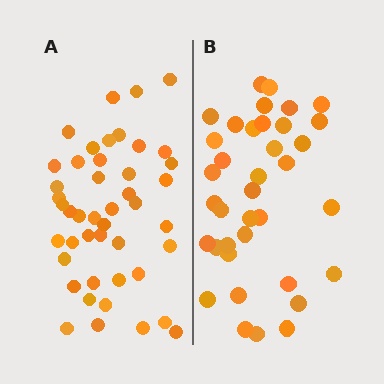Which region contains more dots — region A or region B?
Region A (the left region) has more dots.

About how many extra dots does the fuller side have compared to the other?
Region A has roughly 8 or so more dots than region B.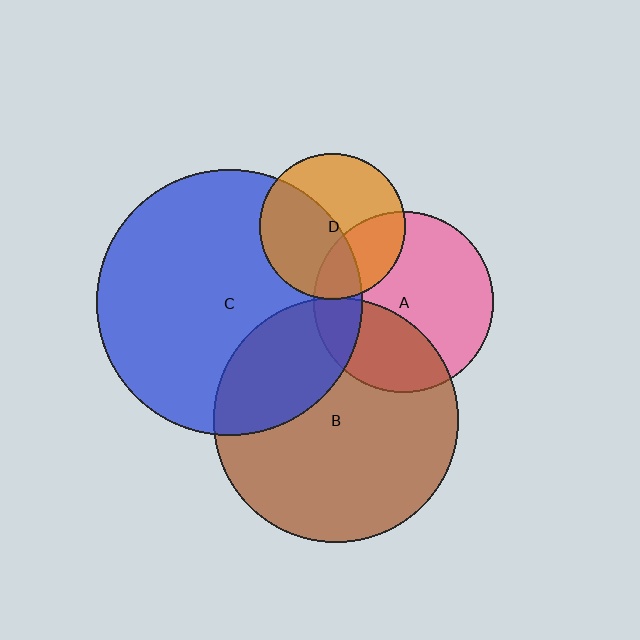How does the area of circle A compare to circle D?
Approximately 1.5 times.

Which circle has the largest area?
Circle C (blue).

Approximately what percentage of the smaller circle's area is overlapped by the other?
Approximately 35%.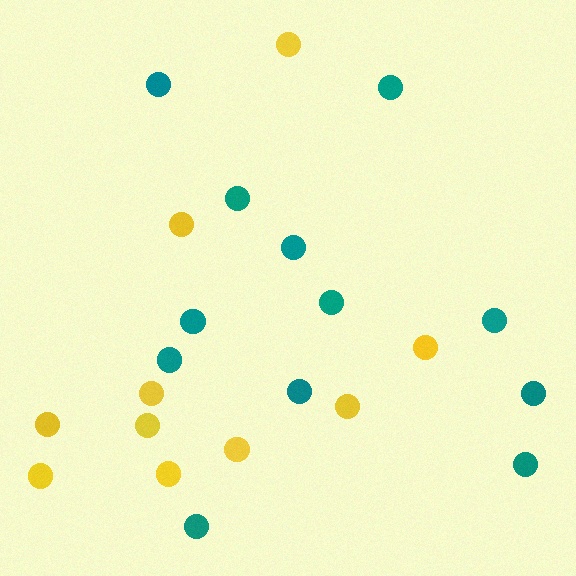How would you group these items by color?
There are 2 groups: one group of yellow circles (10) and one group of teal circles (12).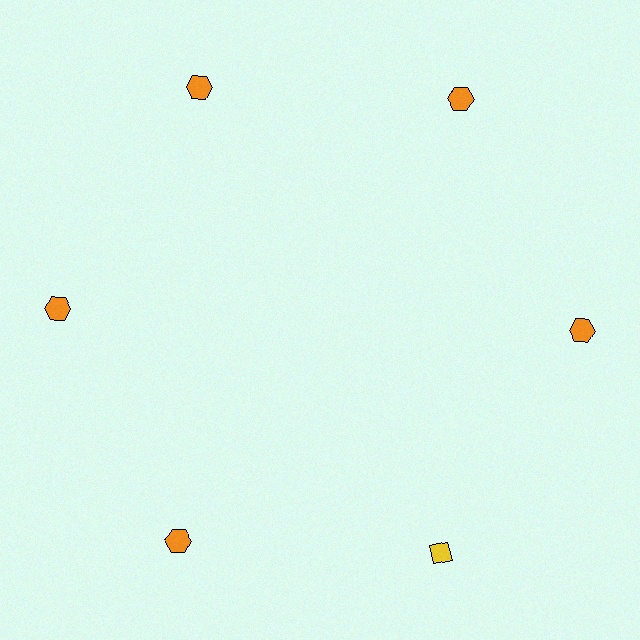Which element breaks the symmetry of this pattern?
The yellow diamond at roughly the 5 o'clock position breaks the symmetry. All other shapes are orange hexagons.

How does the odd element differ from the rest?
It differs in both color (yellow instead of orange) and shape (diamond instead of hexagon).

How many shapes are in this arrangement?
There are 6 shapes arranged in a ring pattern.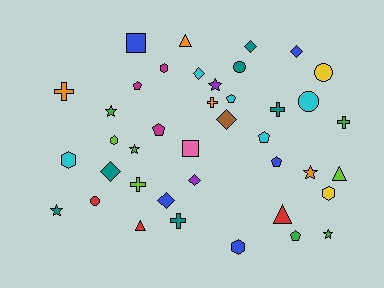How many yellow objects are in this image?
There are 2 yellow objects.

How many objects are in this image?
There are 40 objects.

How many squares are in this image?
There are 2 squares.